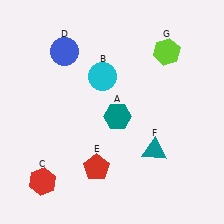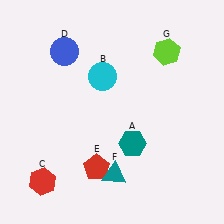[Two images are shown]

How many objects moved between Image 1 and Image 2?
2 objects moved between the two images.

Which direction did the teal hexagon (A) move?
The teal hexagon (A) moved down.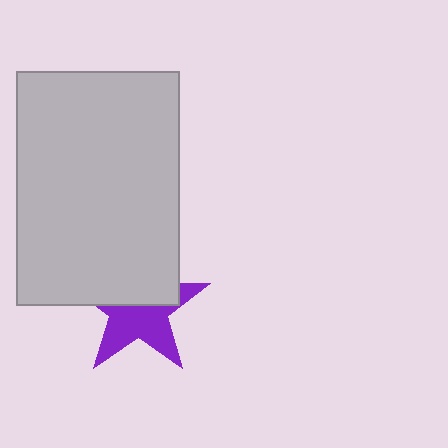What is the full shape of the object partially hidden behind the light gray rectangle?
The partially hidden object is a purple star.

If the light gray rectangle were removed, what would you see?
You would see the complete purple star.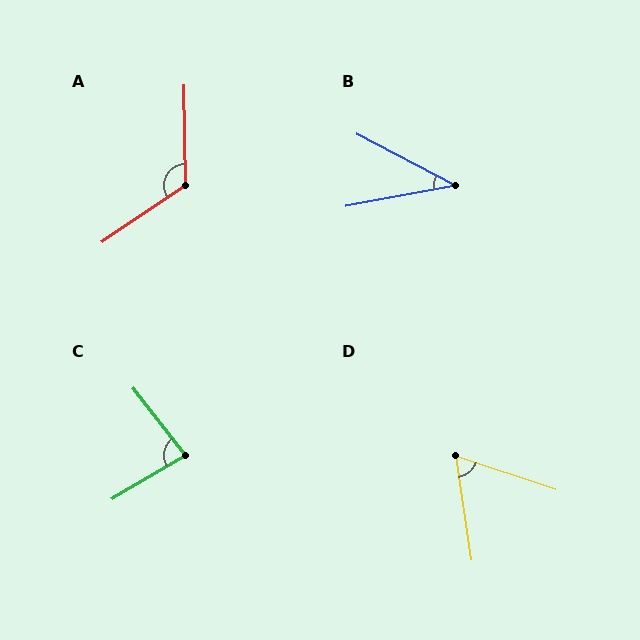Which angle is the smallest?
B, at approximately 39 degrees.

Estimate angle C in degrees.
Approximately 83 degrees.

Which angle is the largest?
A, at approximately 123 degrees.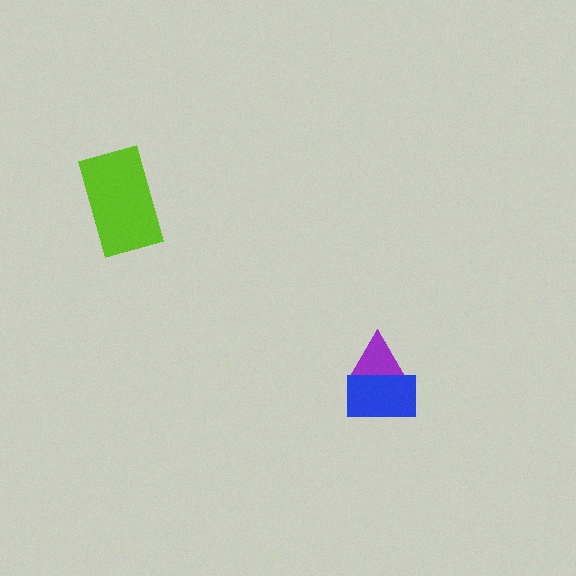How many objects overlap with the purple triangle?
1 object overlaps with the purple triangle.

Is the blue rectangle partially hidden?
No, no other shape covers it.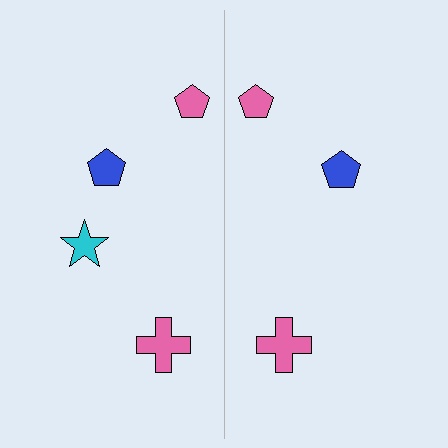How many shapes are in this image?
There are 7 shapes in this image.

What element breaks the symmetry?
A cyan star is missing from the right side.